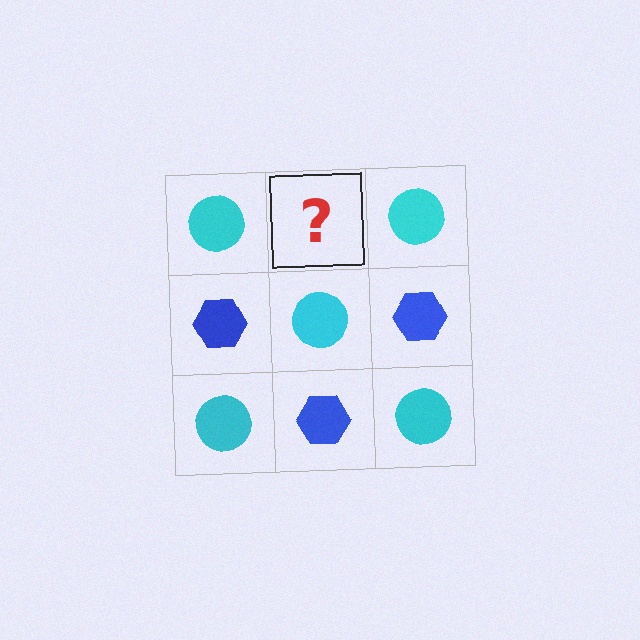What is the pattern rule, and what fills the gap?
The rule is that it alternates cyan circle and blue hexagon in a checkerboard pattern. The gap should be filled with a blue hexagon.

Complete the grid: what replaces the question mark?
The question mark should be replaced with a blue hexagon.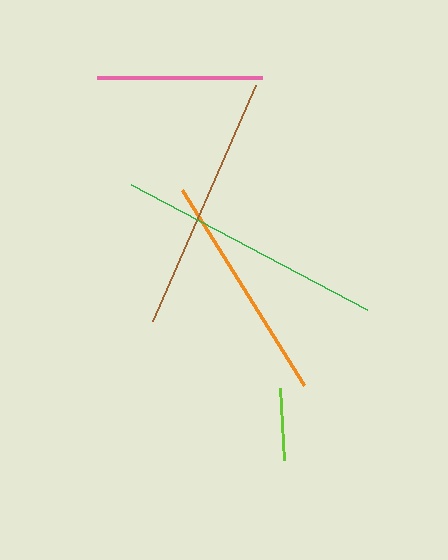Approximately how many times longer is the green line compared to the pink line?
The green line is approximately 1.6 times the length of the pink line.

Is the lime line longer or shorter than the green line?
The green line is longer than the lime line.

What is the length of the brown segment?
The brown segment is approximately 257 pixels long.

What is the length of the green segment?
The green segment is approximately 267 pixels long.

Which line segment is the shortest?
The lime line is the shortest at approximately 71 pixels.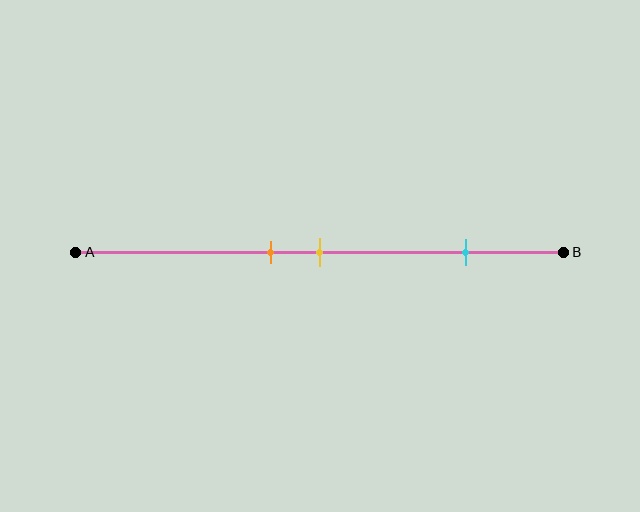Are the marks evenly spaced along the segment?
No, the marks are not evenly spaced.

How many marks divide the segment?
There are 3 marks dividing the segment.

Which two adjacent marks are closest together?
The orange and yellow marks are the closest adjacent pair.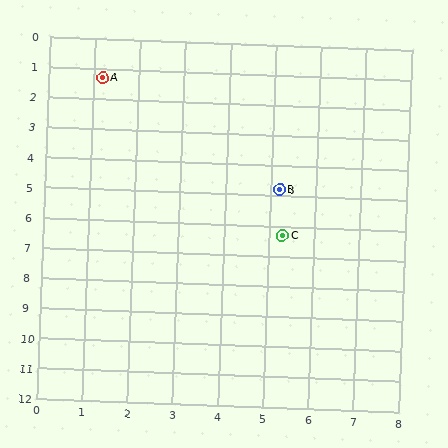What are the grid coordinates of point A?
Point A is at approximately (1.2, 1.3).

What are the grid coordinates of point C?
Point C is at approximately (5.3, 6.3).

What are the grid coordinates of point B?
Point B is at approximately (5.2, 4.8).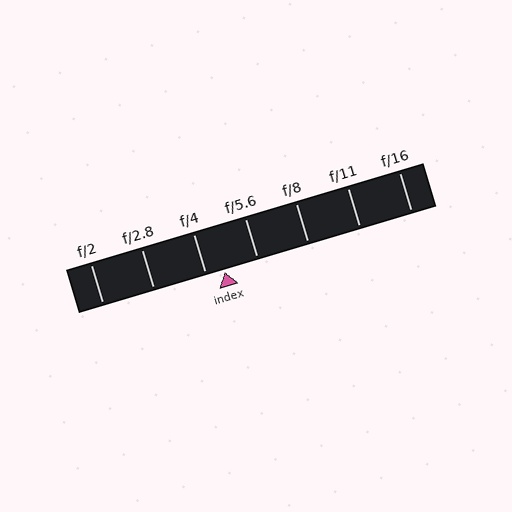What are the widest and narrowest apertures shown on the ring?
The widest aperture shown is f/2 and the narrowest is f/16.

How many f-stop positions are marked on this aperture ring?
There are 7 f-stop positions marked.